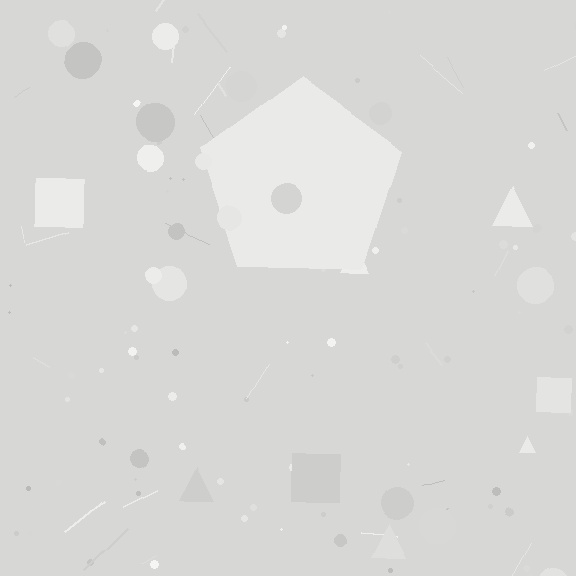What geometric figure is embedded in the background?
A pentagon is embedded in the background.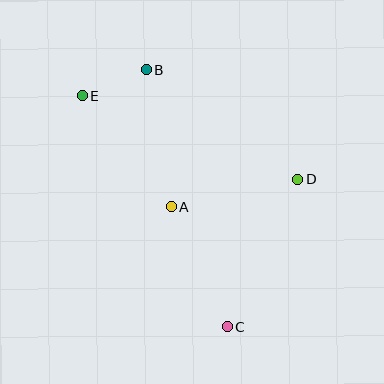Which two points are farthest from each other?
Points C and E are farthest from each other.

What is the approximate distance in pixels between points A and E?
The distance between A and E is approximately 142 pixels.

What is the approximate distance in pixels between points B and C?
The distance between B and C is approximately 270 pixels.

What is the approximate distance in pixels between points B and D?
The distance between B and D is approximately 187 pixels.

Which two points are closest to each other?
Points B and E are closest to each other.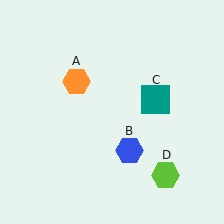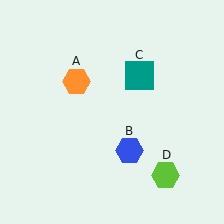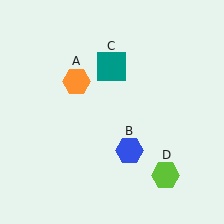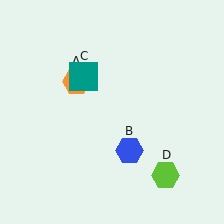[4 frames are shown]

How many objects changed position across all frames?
1 object changed position: teal square (object C).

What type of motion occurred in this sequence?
The teal square (object C) rotated counterclockwise around the center of the scene.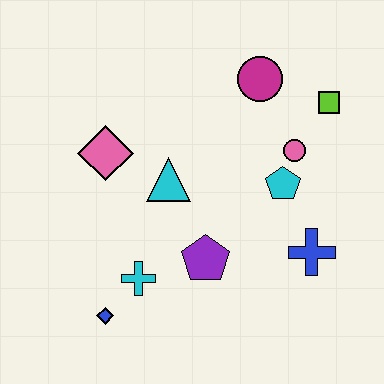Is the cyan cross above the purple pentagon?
No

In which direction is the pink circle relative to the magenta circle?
The pink circle is below the magenta circle.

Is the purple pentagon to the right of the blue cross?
No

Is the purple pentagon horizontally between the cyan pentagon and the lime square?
No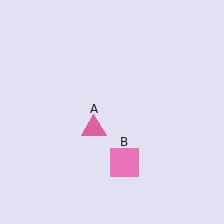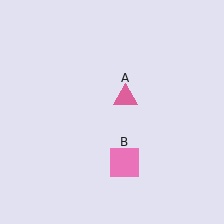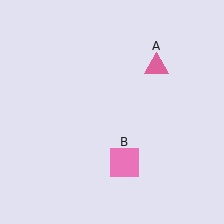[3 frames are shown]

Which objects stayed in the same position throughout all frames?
Pink square (object B) remained stationary.